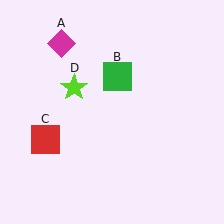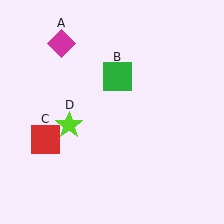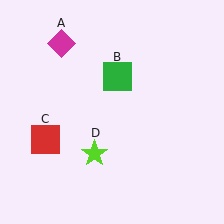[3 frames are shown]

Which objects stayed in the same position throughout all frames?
Magenta diamond (object A) and green square (object B) and red square (object C) remained stationary.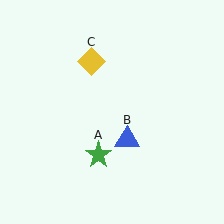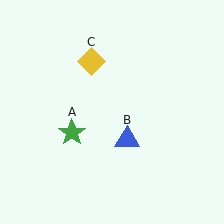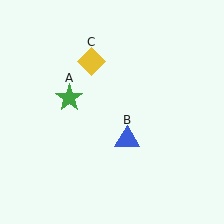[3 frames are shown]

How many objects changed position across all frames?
1 object changed position: green star (object A).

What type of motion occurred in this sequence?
The green star (object A) rotated clockwise around the center of the scene.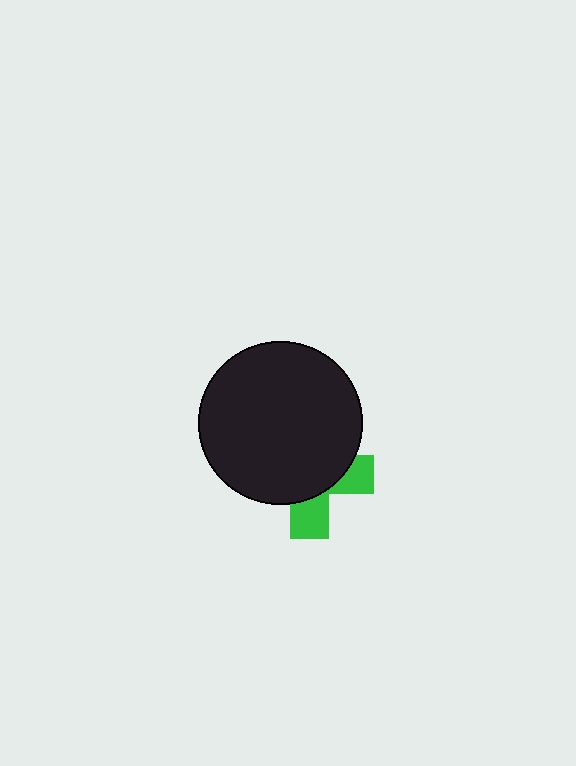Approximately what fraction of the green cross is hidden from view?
Roughly 68% of the green cross is hidden behind the black circle.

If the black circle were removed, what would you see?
You would see the complete green cross.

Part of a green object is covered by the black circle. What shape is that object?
It is a cross.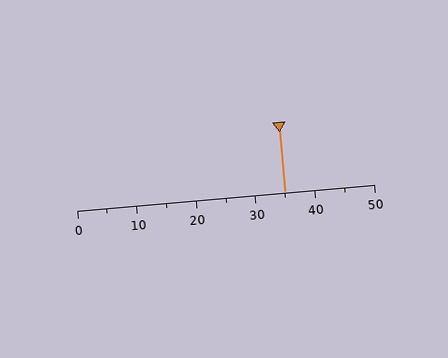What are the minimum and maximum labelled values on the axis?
The axis runs from 0 to 50.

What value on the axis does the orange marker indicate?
The marker indicates approximately 35.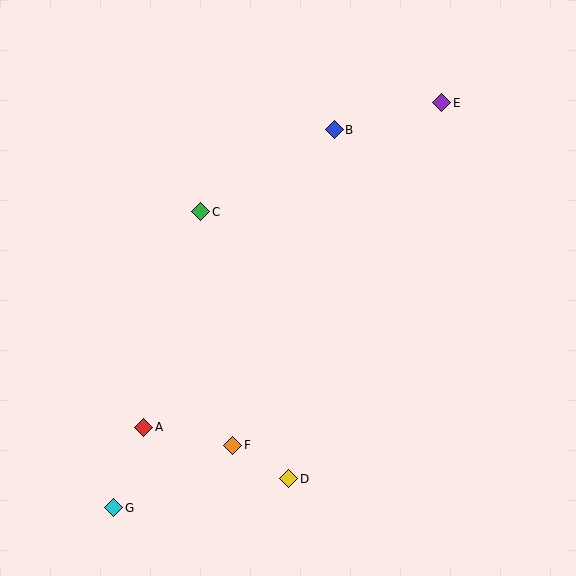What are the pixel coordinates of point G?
Point G is at (114, 508).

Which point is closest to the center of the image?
Point C at (200, 212) is closest to the center.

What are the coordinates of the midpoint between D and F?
The midpoint between D and F is at (261, 462).